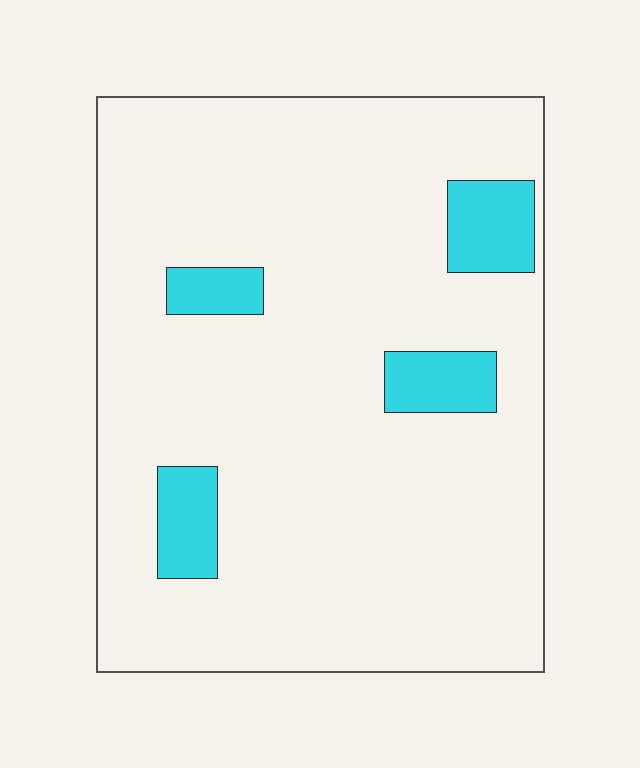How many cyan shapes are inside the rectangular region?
4.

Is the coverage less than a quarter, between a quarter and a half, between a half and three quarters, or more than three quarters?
Less than a quarter.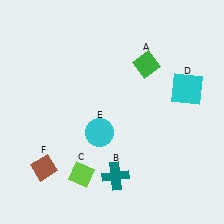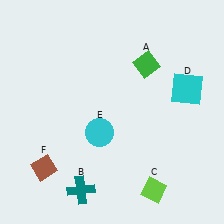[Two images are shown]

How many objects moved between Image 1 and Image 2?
2 objects moved between the two images.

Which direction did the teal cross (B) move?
The teal cross (B) moved left.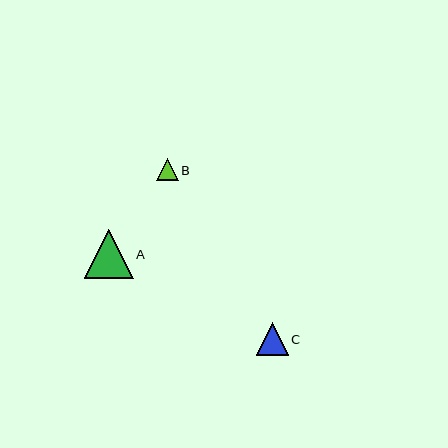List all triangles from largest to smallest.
From largest to smallest: A, C, B.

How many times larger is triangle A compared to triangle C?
Triangle A is approximately 1.5 times the size of triangle C.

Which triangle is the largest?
Triangle A is the largest with a size of approximately 49 pixels.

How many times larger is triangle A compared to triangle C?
Triangle A is approximately 1.5 times the size of triangle C.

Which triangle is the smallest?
Triangle B is the smallest with a size of approximately 21 pixels.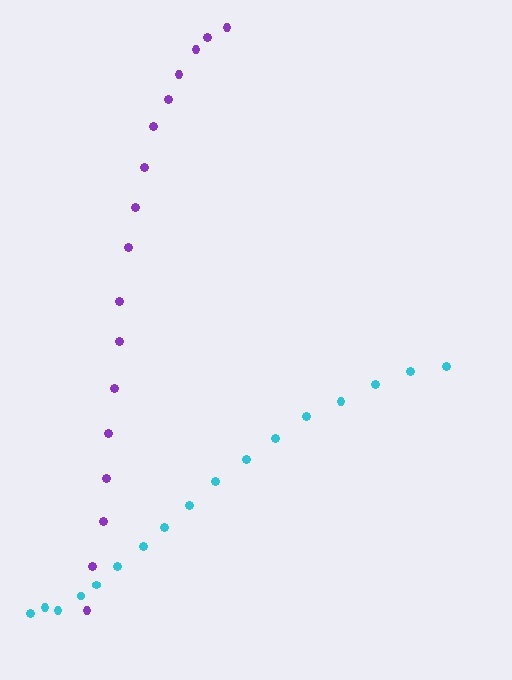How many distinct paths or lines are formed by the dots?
There are 2 distinct paths.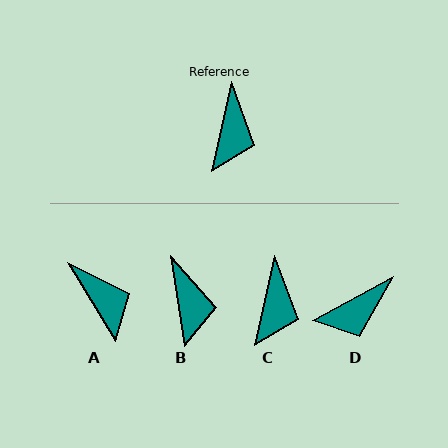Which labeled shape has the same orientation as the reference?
C.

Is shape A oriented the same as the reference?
No, it is off by about 43 degrees.